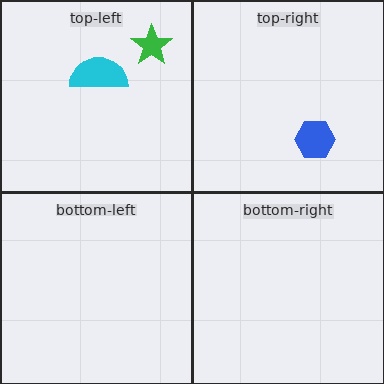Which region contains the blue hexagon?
The top-right region.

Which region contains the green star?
The top-left region.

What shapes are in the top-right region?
The blue hexagon.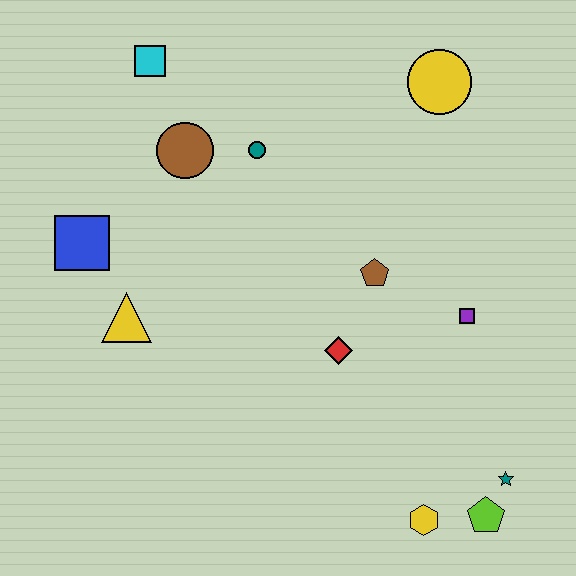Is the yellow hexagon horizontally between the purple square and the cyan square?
Yes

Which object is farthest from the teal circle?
The lime pentagon is farthest from the teal circle.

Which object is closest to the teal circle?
The brown circle is closest to the teal circle.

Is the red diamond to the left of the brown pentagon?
Yes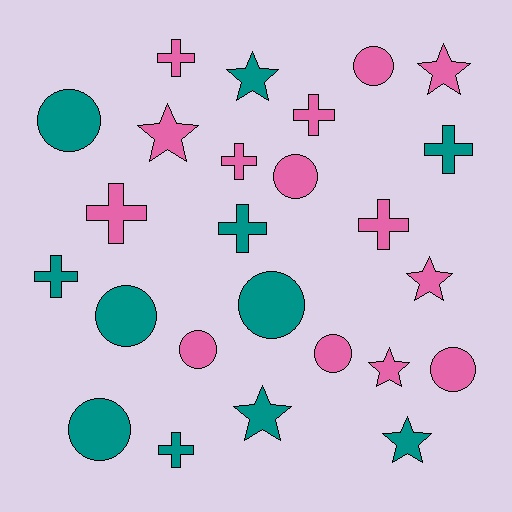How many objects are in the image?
There are 25 objects.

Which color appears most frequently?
Pink, with 14 objects.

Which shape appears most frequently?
Cross, with 9 objects.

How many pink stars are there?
There are 4 pink stars.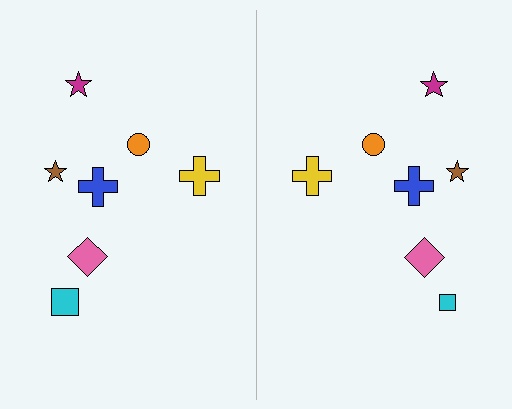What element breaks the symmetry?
The cyan square on the right side has a different size than its mirror counterpart.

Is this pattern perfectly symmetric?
No, the pattern is not perfectly symmetric. The cyan square on the right side has a different size than its mirror counterpart.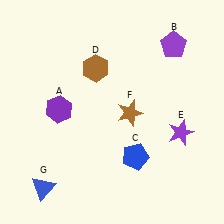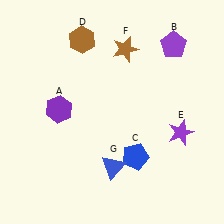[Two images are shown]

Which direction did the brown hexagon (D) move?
The brown hexagon (D) moved up.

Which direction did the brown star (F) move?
The brown star (F) moved up.